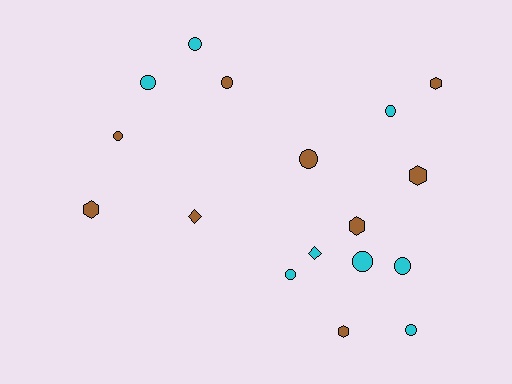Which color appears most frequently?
Brown, with 9 objects.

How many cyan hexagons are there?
There are no cyan hexagons.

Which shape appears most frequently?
Circle, with 10 objects.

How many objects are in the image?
There are 17 objects.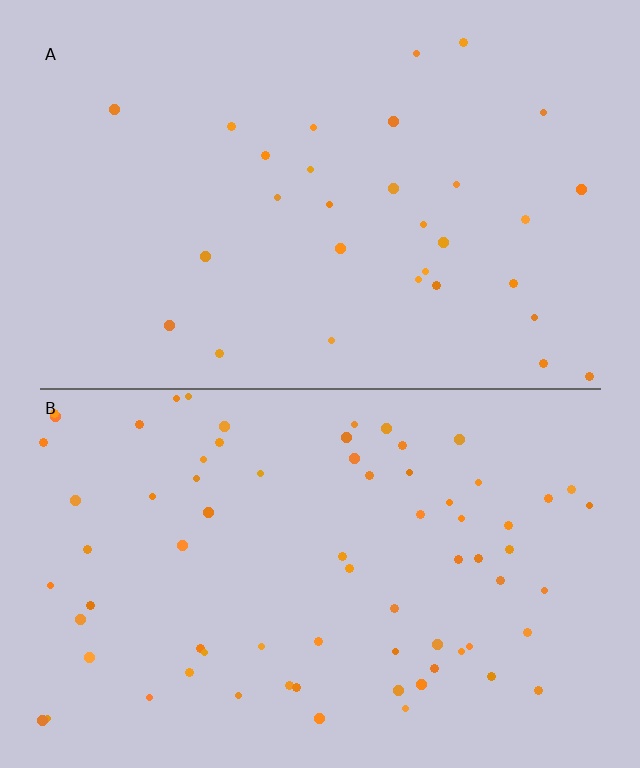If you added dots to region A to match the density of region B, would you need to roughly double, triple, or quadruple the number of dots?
Approximately double.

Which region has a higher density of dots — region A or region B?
B (the bottom).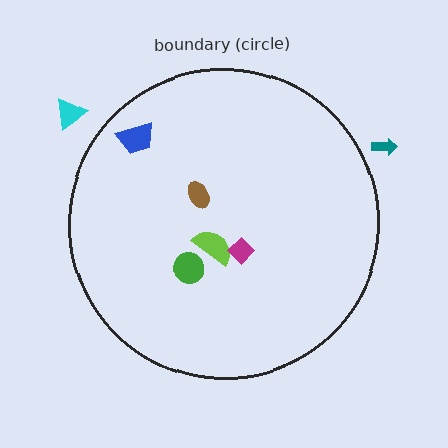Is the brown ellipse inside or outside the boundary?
Inside.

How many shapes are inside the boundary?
5 inside, 2 outside.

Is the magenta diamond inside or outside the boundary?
Inside.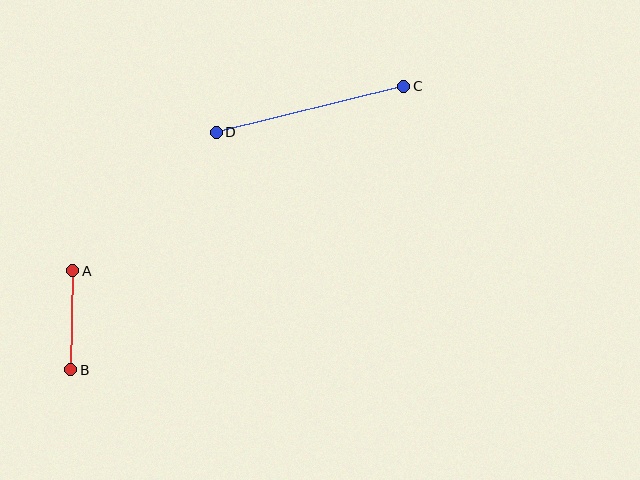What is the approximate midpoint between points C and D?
The midpoint is at approximately (310, 109) pixels.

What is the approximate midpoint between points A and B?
The midpoint is at approximately (72, 320) pixels.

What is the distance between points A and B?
The distance is approximately 99 pixels.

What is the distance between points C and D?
The distance is approximately 193 pixels.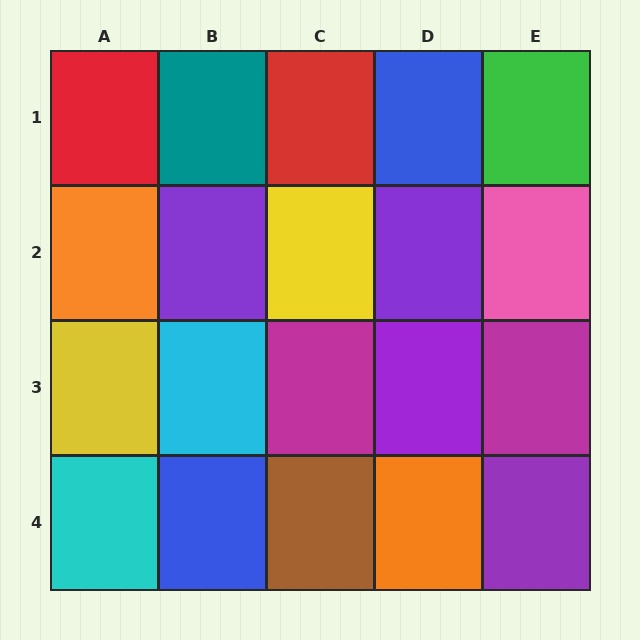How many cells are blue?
2 cells are blue.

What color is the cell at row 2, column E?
Pink.